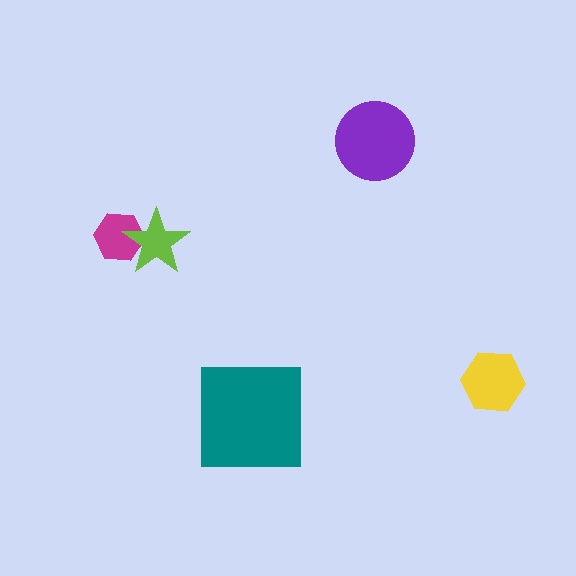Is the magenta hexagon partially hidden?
Yes, it is partially covered by another shape.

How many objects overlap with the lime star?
1 object overlaps with the lime star.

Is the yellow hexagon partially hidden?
No, no other shape covers it.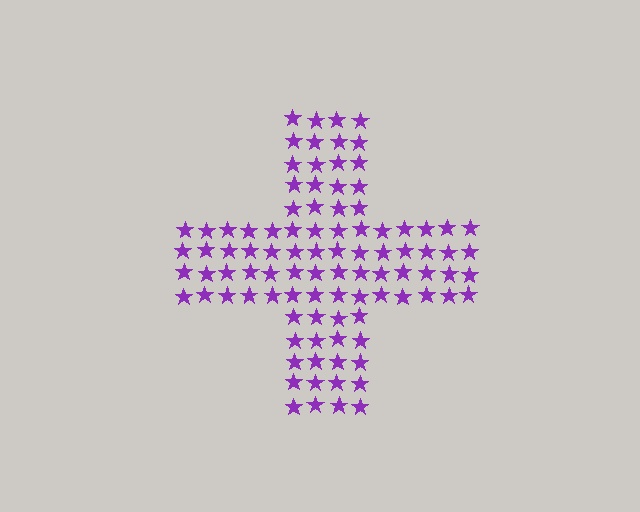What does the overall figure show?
The overall figure shows a cross.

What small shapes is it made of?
It is made of small stars.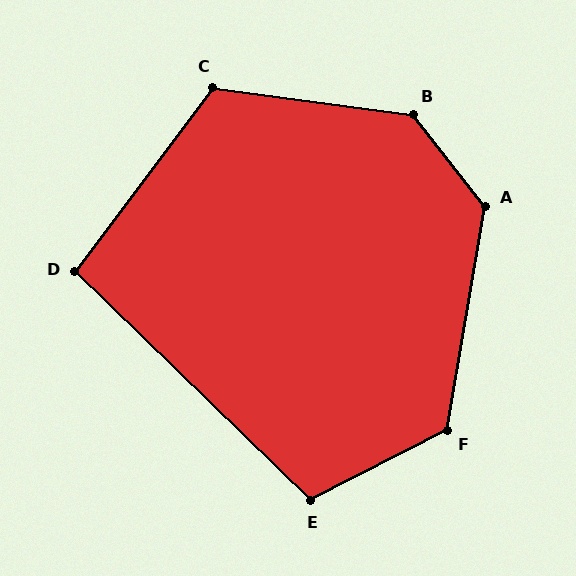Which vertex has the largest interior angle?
B, at approximately 136 degrees.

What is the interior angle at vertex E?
Approximately 109 degrees (obtuse).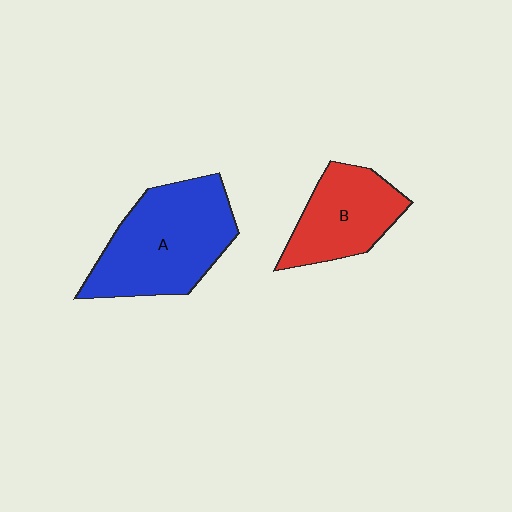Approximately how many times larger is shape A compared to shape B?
Approximately 1.5 times.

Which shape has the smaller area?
Shape B (red).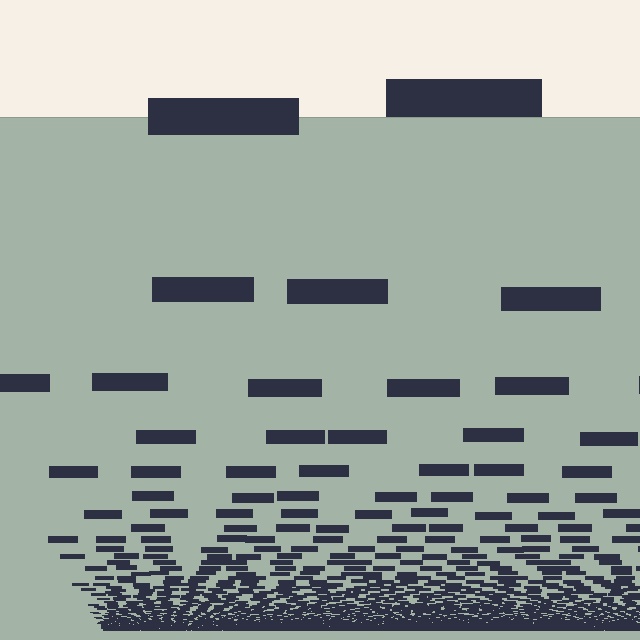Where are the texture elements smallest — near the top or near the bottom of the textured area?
Near the bottom.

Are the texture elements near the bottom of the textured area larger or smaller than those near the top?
Smaller. The gradient is inverted — elements near the bottom are smaller and denser.